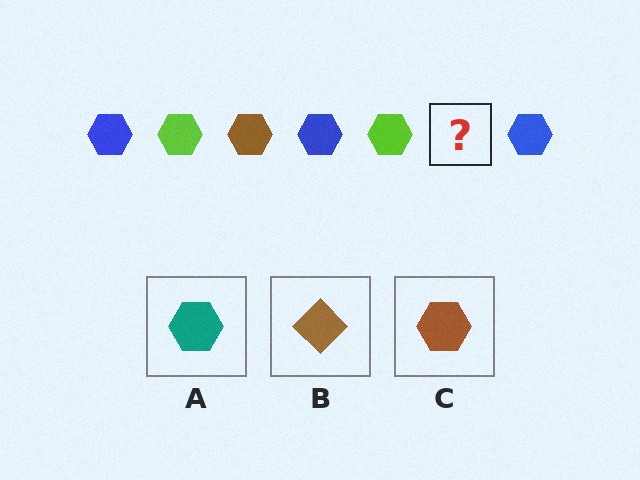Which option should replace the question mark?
Option C.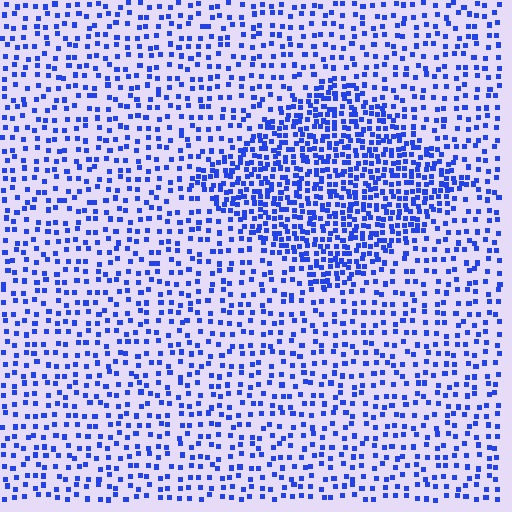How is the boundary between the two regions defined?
The boundary is defined by a change in element density (approximately 2.2x ratio). All elements are the same color, size, and shape.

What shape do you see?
I see a diamond.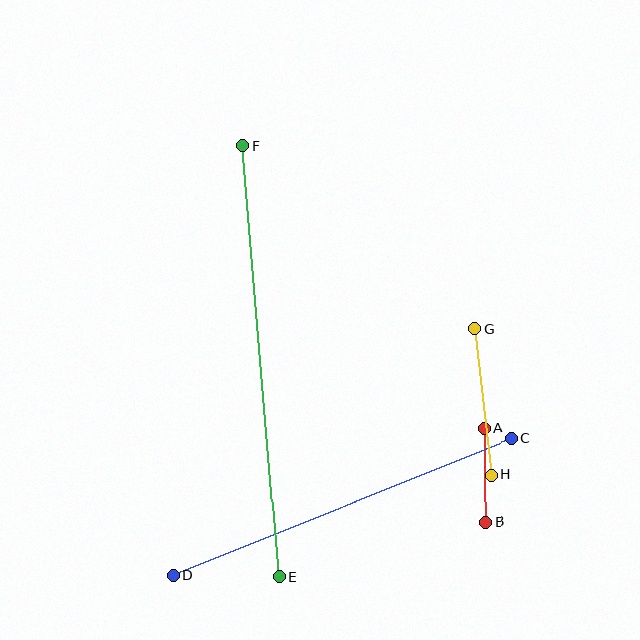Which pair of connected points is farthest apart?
Points E and F are farthest apart.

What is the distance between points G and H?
The distance is approximately 147 pixels.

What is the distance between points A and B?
The distance is approximately 94 pixels.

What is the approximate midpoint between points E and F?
The midpoint is at approximately (261, 361) pixels.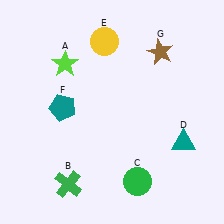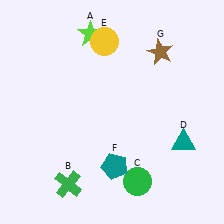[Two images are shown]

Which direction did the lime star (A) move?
The lime star (A) moved up.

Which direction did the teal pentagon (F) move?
The teal pentagon (F) moved down.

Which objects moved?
The objects that moved are: the lime star (A), the teal pentagon (F).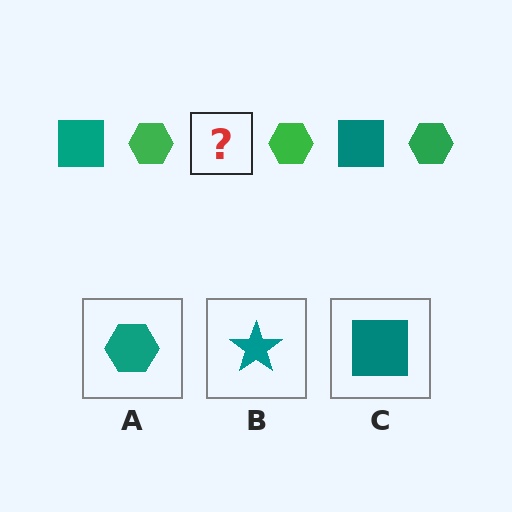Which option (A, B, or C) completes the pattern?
C.